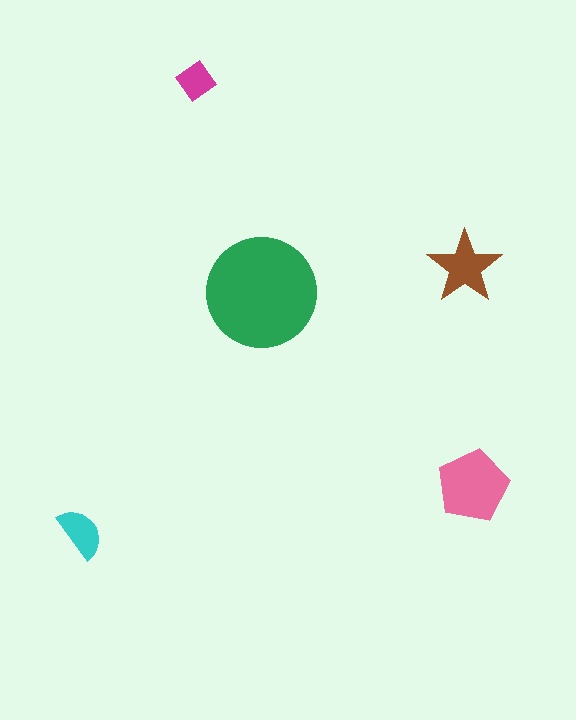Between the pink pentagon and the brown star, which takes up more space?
The pink pentagon.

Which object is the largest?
The green circle.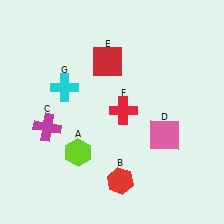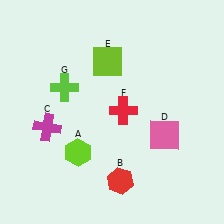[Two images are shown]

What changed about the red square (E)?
In Image 1, E is red. In Image 2, it changed to lime.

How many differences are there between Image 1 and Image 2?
There are 2 differences between the two images.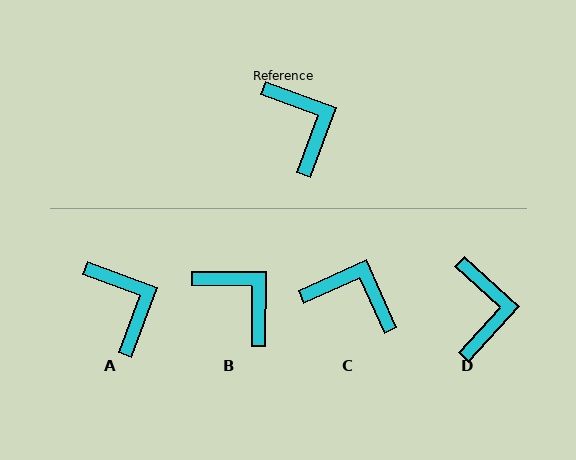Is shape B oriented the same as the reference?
No, it is off by about 20 degrees.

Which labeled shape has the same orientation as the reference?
A.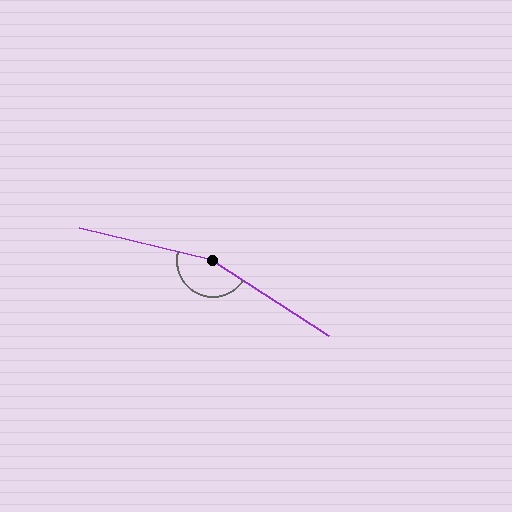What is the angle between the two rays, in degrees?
Approximately 161 degrees.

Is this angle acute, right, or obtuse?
It is obtuse.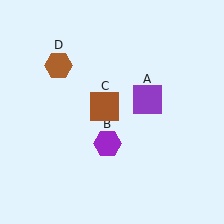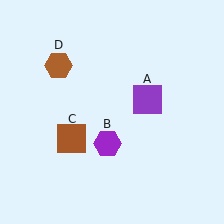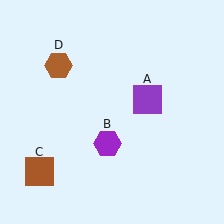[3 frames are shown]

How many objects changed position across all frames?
1 object changed position: brown square (object C).